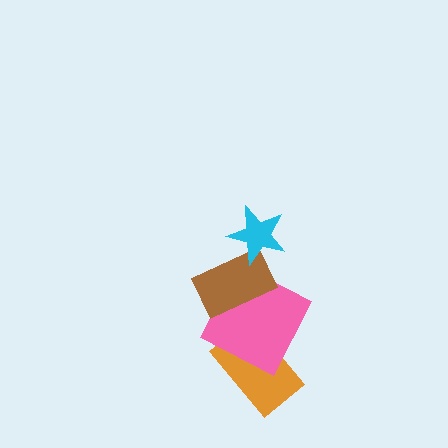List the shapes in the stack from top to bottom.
From top to bottom: the cyan star, the brown rectangle, the pink square, the orange rectangle.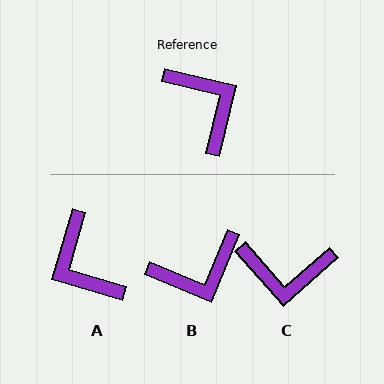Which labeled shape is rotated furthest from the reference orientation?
A, about 177 degrees away.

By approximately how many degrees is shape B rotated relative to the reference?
Approximately 99 degrees clockwise.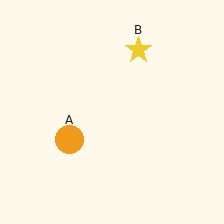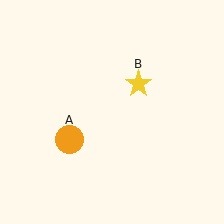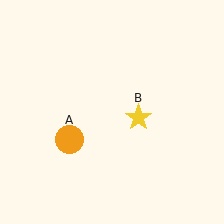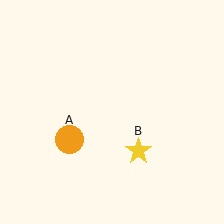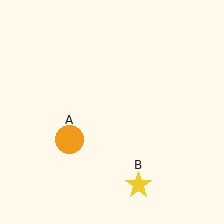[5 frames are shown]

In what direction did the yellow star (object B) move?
The yellow star (object B) moved down.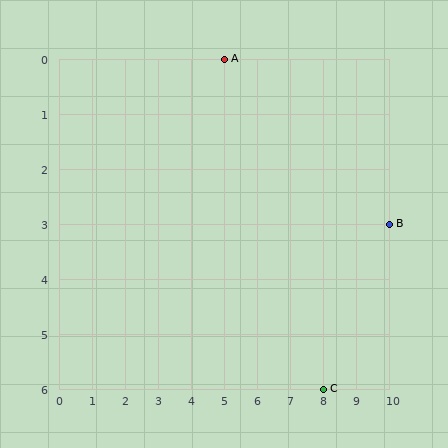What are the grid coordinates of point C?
Point C is at grid coordinates (8, 6).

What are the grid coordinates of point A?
Point A is at grid coordinates (5, 0).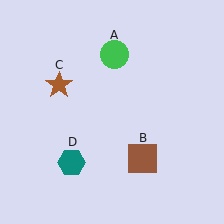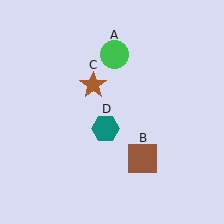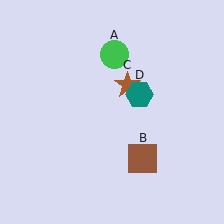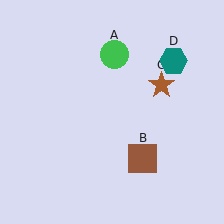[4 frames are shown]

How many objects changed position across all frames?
2 objects changed position: brown star (object C), teal hexagon (object D).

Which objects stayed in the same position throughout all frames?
Green circle (object A) and brown square (object B) remained stationary.